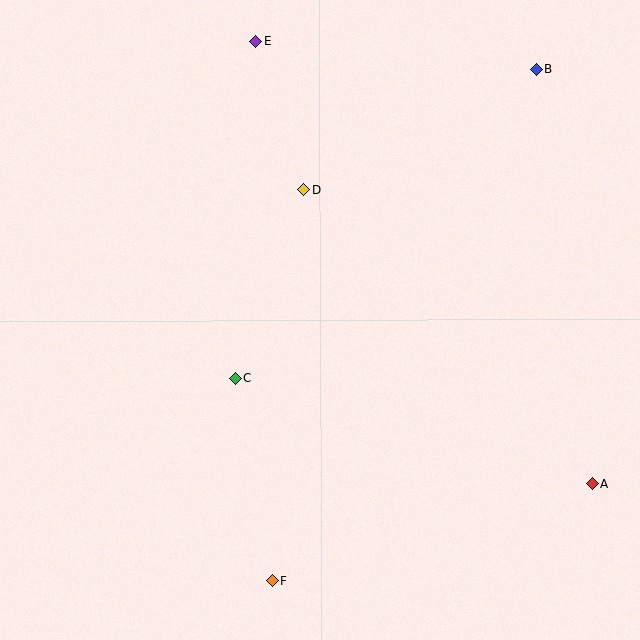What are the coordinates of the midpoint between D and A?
The midpoint between D and A is at (448, 337).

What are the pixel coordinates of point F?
Point F is at (272, 581).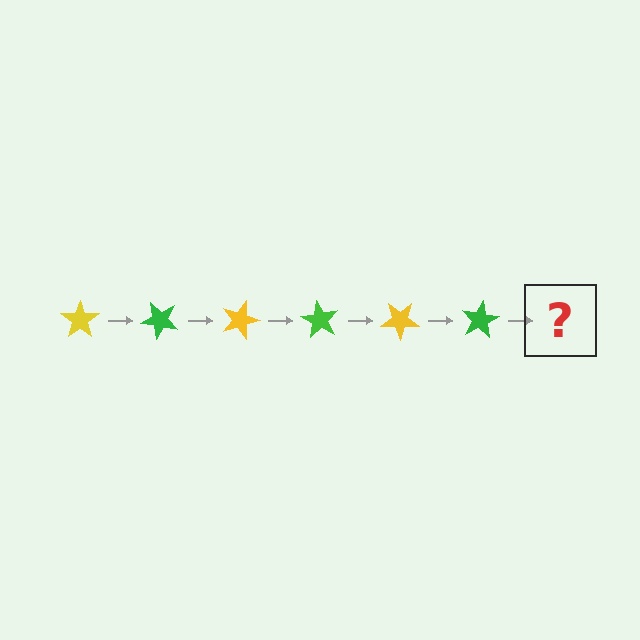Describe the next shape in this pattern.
It should be a yellow star, rotated 270 degrees from the start.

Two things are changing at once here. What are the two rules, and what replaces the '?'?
The two rules are that it rotates 45 degrees each step and the color cycles through yellow and green. The '?' should be a yellow star, rotated 270 degrees from the start.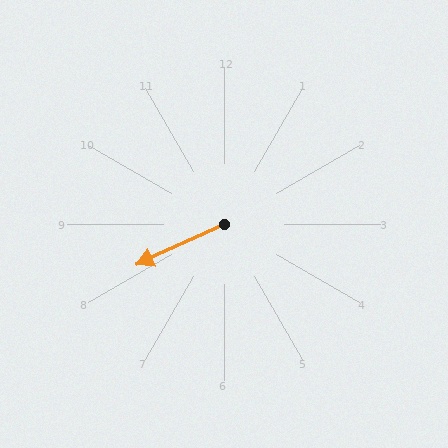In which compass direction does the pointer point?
Southwest.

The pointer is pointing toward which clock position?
Roughly 8 o'clock.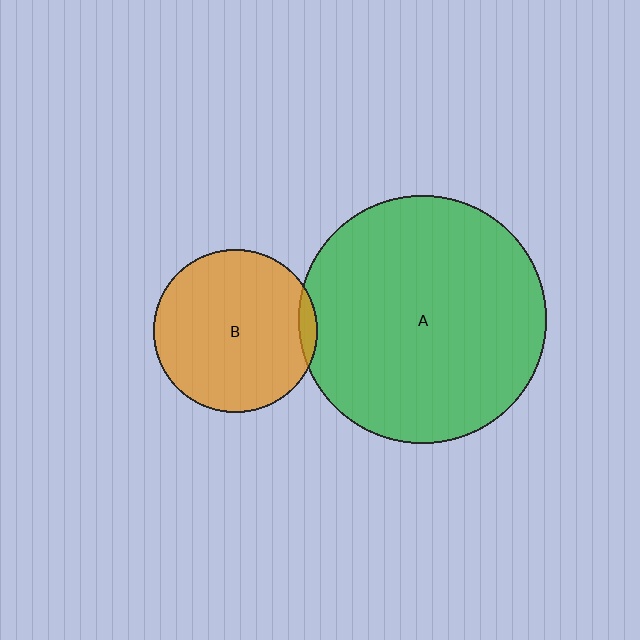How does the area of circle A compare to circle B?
Approximately 2.3 times.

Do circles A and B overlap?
Yes.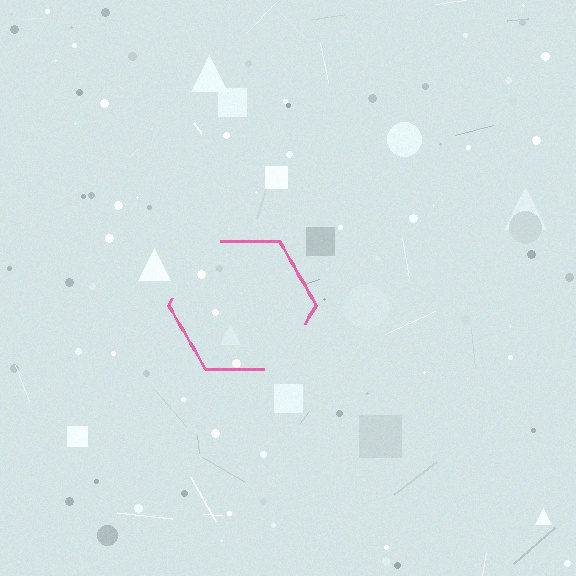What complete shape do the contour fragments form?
The contour fragments form a hexagon.